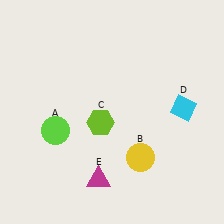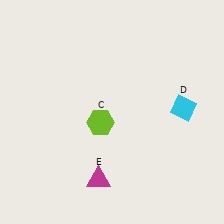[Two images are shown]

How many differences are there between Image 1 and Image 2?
There are 2 differences between the two images.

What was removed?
The lime circle (A), the yellow circle (B) were removed in Image 2.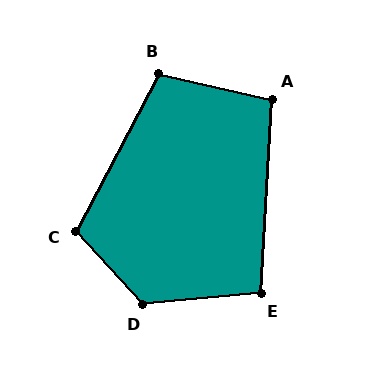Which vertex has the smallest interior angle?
E, at approximately 99 degrees.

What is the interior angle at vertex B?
Approximately 105 degrees (obtuse).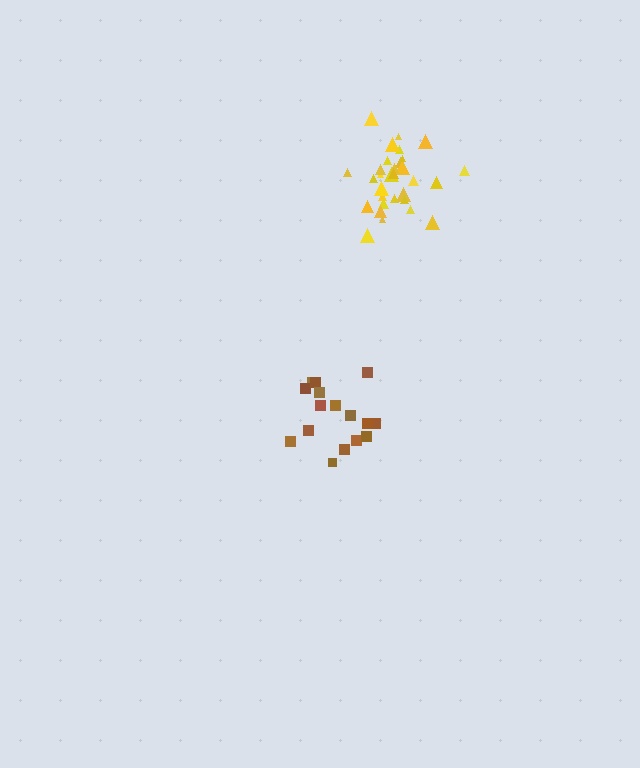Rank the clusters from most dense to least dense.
yellow, brown.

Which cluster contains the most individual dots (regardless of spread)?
Yellow (31).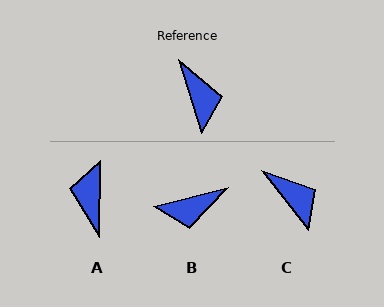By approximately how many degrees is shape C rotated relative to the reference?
Approximately 20 degrees counter-clockwise.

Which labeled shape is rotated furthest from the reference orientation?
A, about 162 degrees away.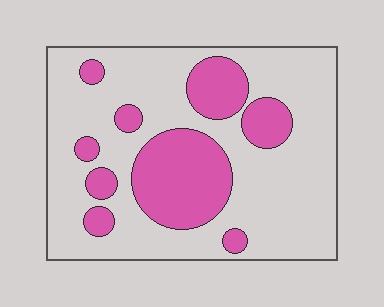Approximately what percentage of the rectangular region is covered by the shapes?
Approximately 30%.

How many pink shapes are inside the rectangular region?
9.